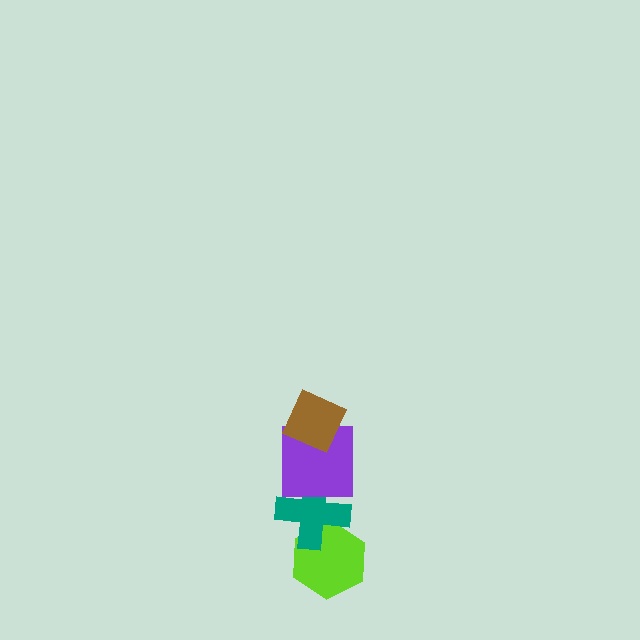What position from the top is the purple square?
The purple square is 2nd from the top.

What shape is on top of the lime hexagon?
The teal cross is on top of the lime hexagon.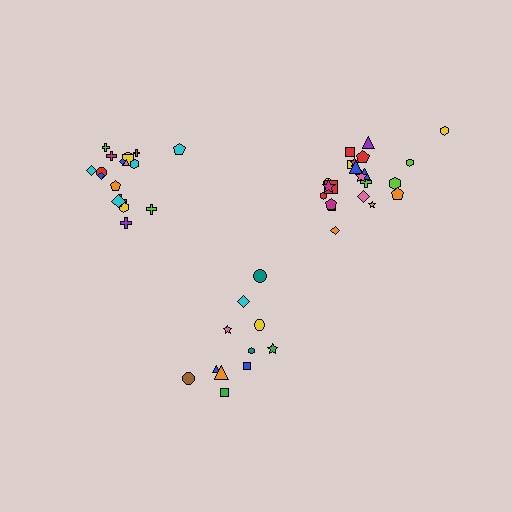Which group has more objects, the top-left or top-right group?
The top-right group.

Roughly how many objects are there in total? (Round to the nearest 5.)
Roughly 50 objects in total.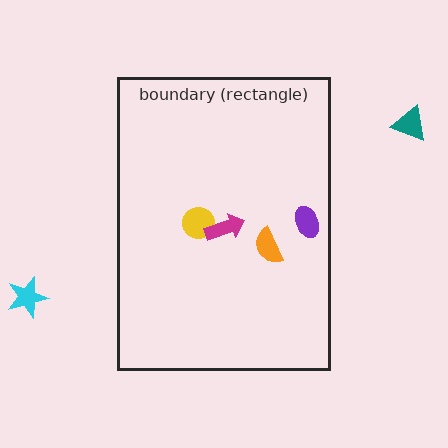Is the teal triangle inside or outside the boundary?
Outside.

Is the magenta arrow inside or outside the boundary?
Inside.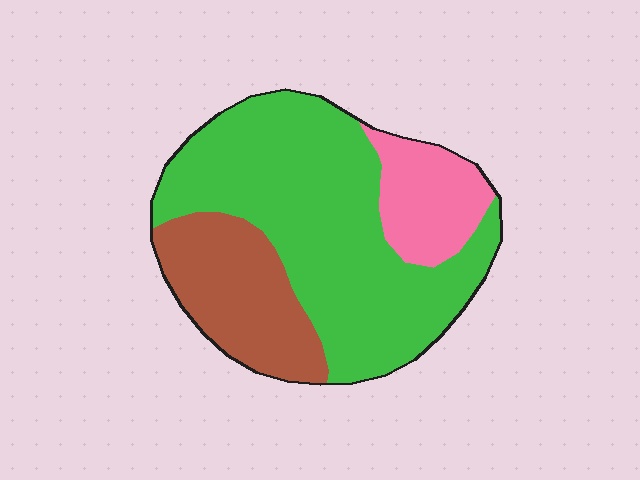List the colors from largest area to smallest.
From largest to smallest: green, brown, pink.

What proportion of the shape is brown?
Brown takes up about one quarter (1/4) of the shape.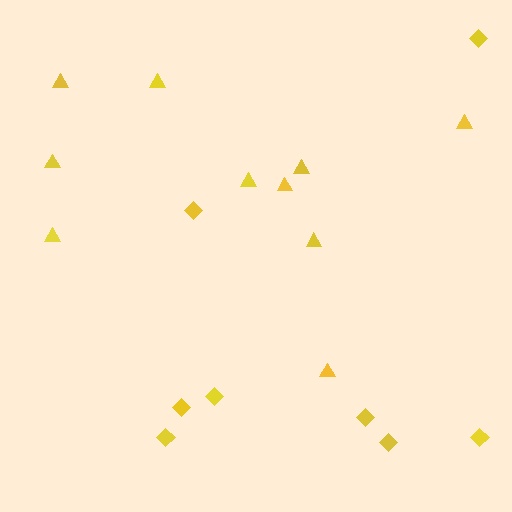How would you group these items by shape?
There are 2 groups: one group of diamonds (8) and one group of triangles (10).